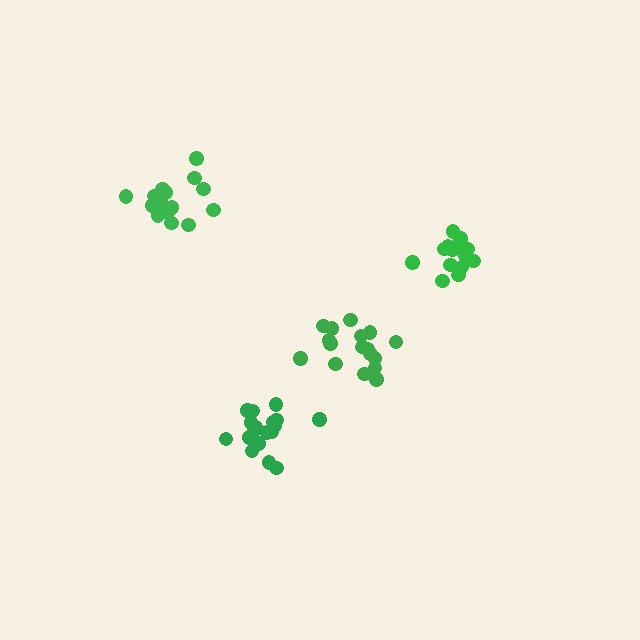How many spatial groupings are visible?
There are 4 spatial groupings.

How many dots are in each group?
Group 1: 17 dots, Group 2: 18 dots, Group 3: 15 dots, Group 4: 17 dots (67 total).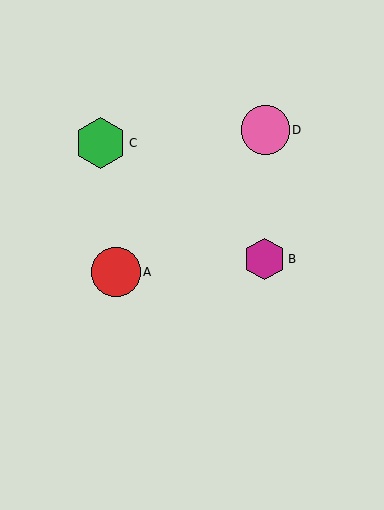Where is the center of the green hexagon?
The center of the green hexagon is at (101, 143).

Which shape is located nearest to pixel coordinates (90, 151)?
The green hexagon (labeled C) at (101, 143) is nearest to that location.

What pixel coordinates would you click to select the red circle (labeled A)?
Click at (116, 272) to select the red circle A.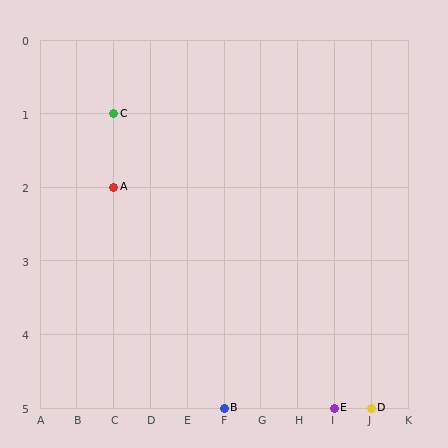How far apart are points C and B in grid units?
Points C and B are 3 columns and 4 rows apart (about 5.0 grid units diagonally).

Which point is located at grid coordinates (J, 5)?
Point D is at (J, 5).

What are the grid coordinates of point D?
Point D is at grid coordinates (J, 5).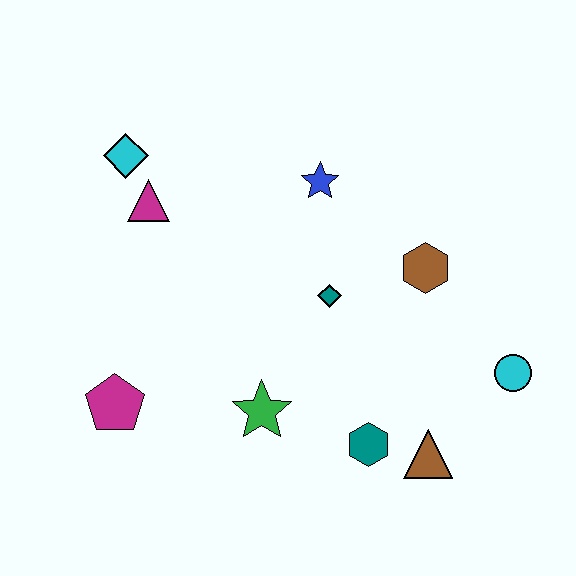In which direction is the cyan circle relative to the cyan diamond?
The cyan circle is to the right of the cyan diamond.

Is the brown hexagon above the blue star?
No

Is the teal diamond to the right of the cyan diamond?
Yes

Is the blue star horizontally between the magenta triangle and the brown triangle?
Yes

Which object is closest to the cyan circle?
The brown triangle is closest to the cyan circle.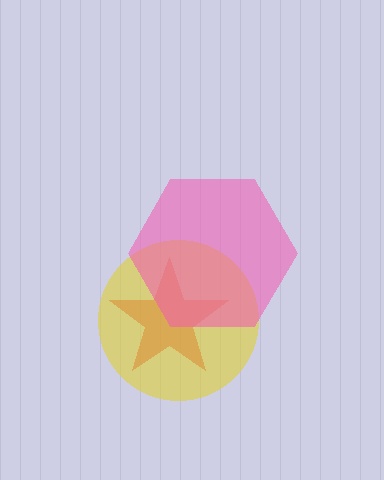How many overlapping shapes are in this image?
There are 3 overlapping shapes in the image.